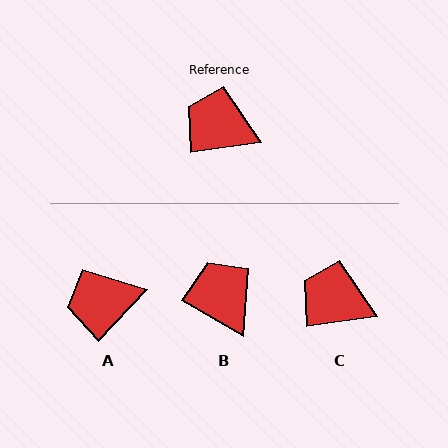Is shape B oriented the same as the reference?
No, it is off by about 38 degrees.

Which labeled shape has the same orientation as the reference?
C.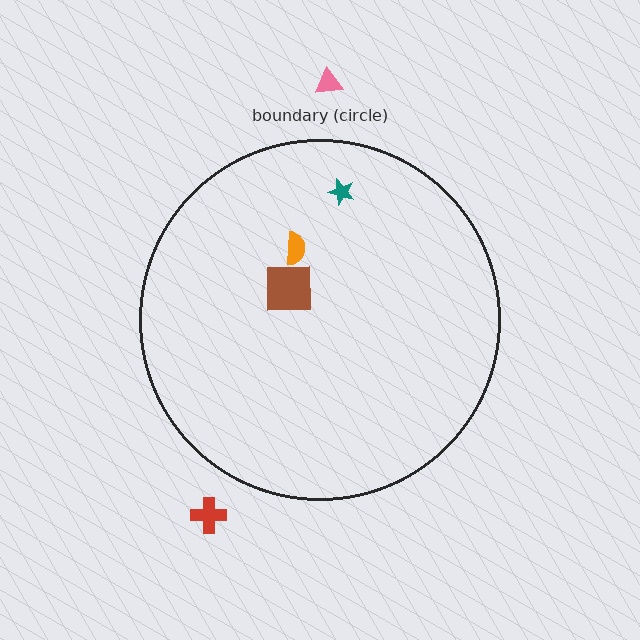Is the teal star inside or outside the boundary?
Inside.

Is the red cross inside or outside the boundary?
Outside.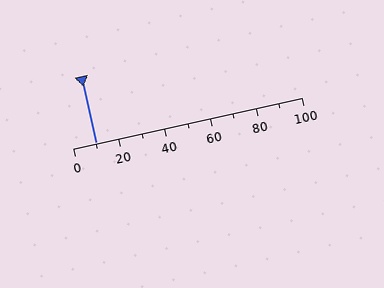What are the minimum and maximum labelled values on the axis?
The axis runs from 0 to 100.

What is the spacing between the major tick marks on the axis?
The major ticks are spaced 20 apart.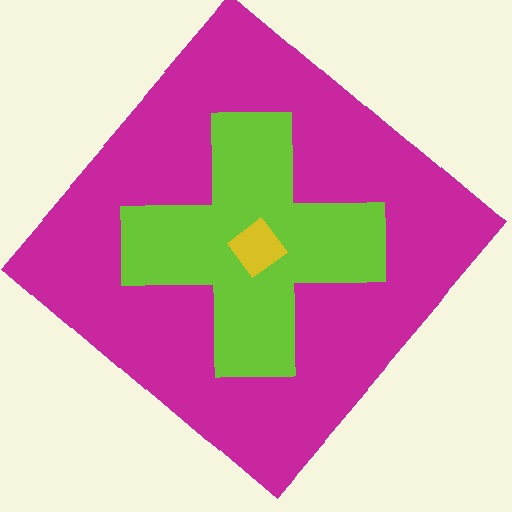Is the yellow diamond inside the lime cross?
Yes.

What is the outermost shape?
The magenta diamond.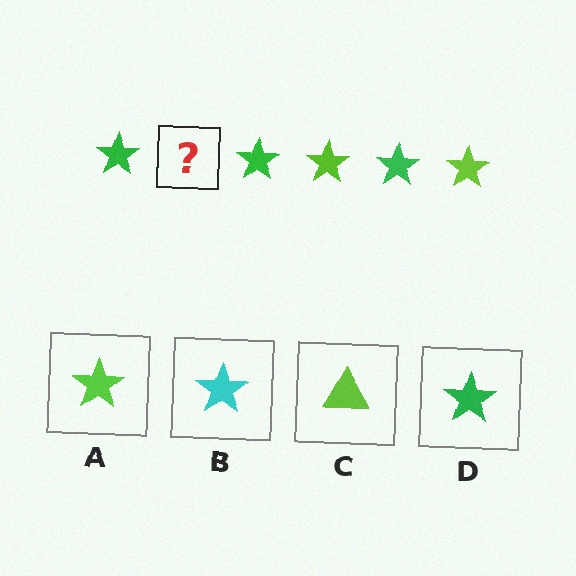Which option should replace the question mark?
Option A.